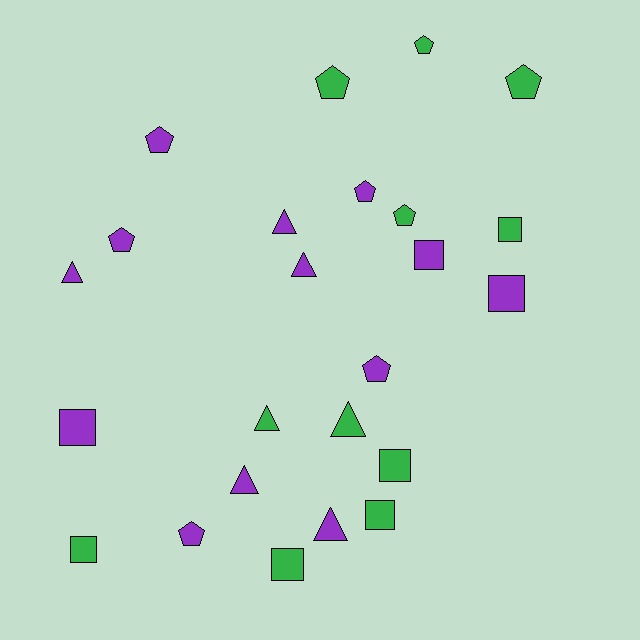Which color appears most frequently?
Purple, with 13 objects.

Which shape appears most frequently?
Pentagon, with 9 objects.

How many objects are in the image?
There are 24 objects.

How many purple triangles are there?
There are 5 purple triangles.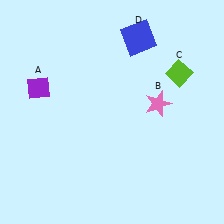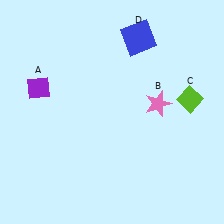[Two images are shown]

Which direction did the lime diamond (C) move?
The lime diamond (C) moved down.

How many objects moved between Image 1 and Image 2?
1 object moved between the two images.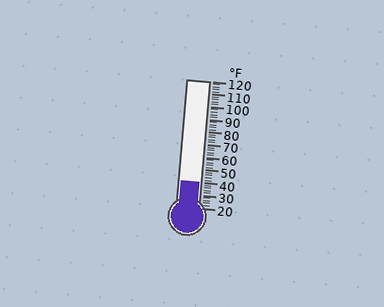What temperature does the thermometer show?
The thermometer shows approximately 40°F.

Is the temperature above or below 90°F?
The temperature is below 90°F.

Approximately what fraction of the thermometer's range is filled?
The thermometer is filled to approximately 20% of its range.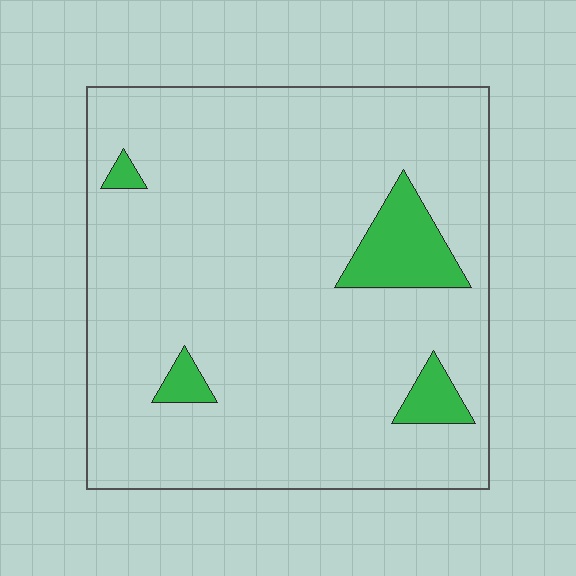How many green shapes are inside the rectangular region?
4.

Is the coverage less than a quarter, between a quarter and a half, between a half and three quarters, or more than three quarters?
Less than a quarter.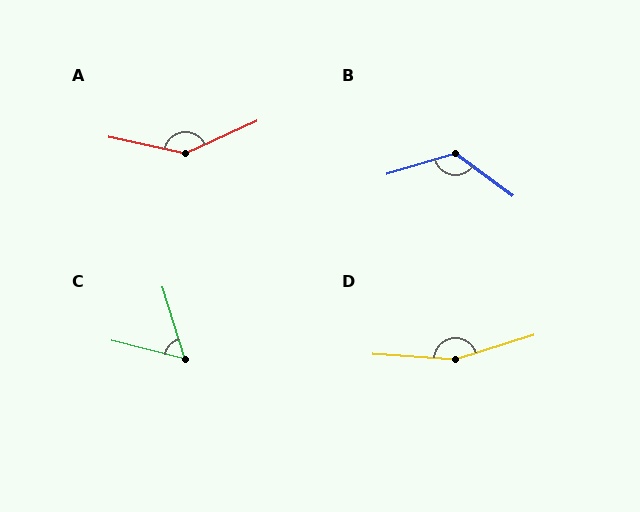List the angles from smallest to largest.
C (59°), B (127°), A (143°), D (159°).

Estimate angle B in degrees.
Approximately 127 degrees.